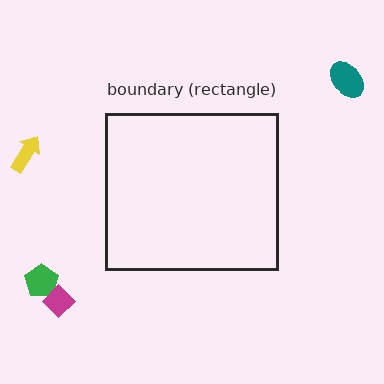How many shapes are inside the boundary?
0 inside, 4 outside.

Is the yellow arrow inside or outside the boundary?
Outside.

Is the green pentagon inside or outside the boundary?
Outside.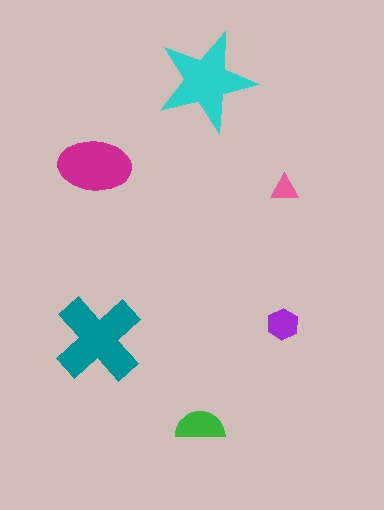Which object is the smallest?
The pink triangle.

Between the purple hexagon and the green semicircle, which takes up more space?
The green semicircle.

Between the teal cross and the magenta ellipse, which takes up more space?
The teal cross.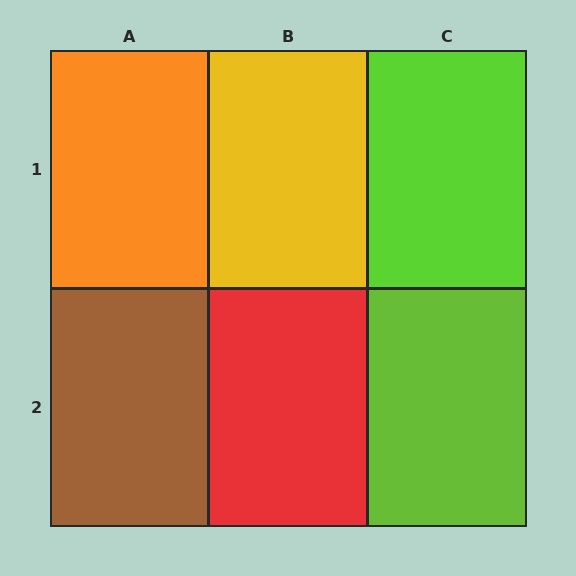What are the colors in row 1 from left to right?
Orange, yellow, lime.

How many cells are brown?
1 cell is brown.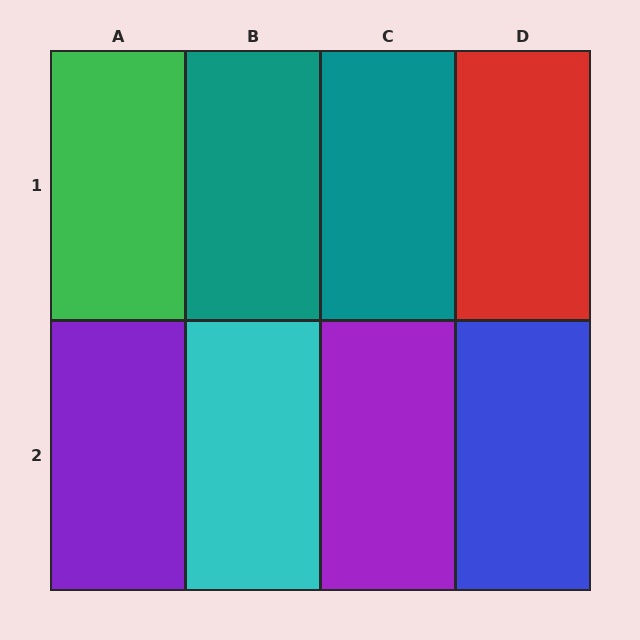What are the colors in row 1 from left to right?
Green, teal, teal, red.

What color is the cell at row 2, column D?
Blue.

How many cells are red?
1 cell is red.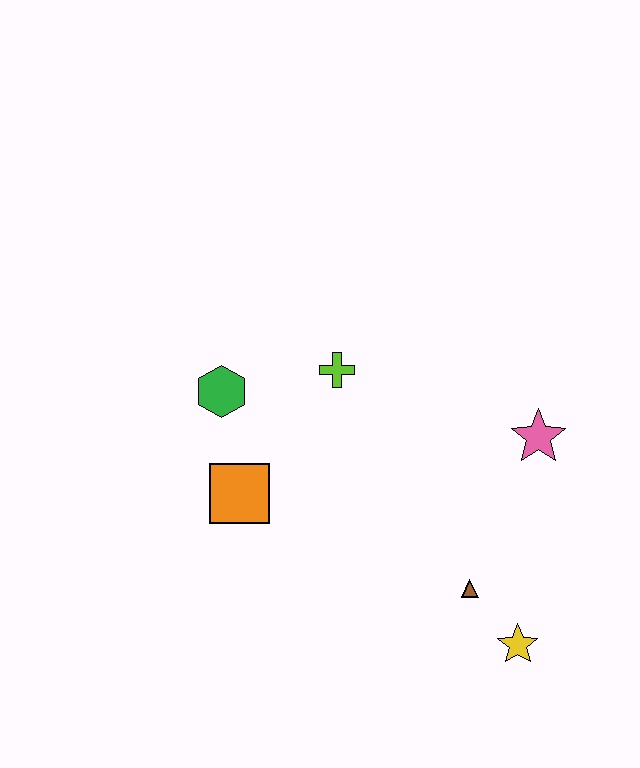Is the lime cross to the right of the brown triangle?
No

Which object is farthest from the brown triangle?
The green hexagon is farthest from the brown triangle.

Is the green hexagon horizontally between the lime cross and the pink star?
No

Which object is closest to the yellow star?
The brown triangle is closest to the yellow star.